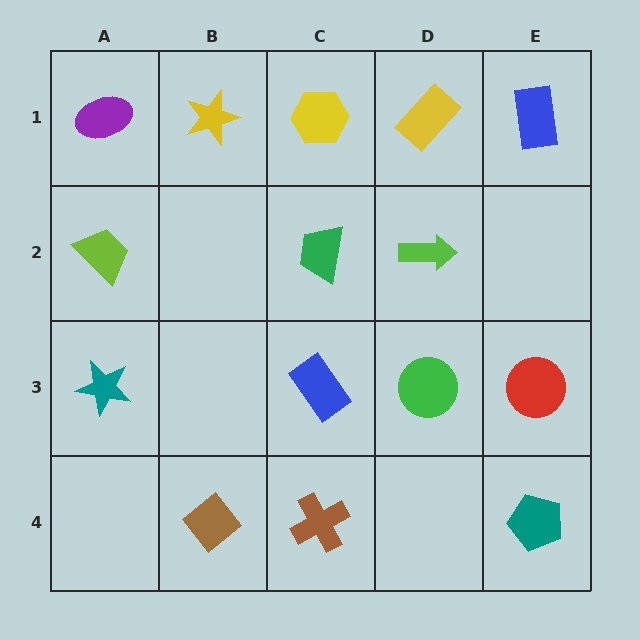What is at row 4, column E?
A teal pentagon.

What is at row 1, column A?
A purple ellipse.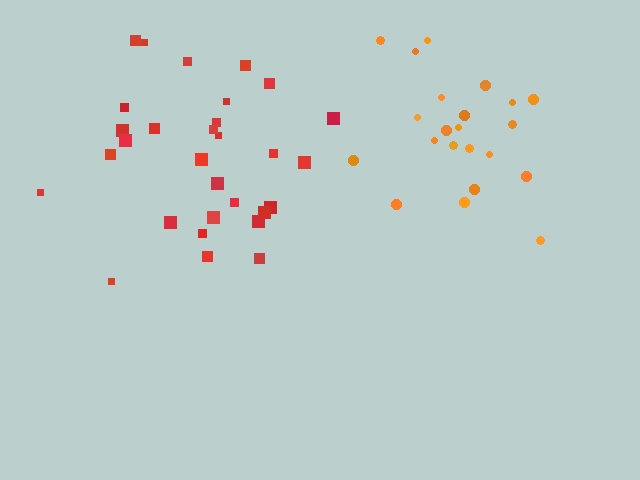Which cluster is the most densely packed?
Orange.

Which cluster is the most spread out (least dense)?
Red.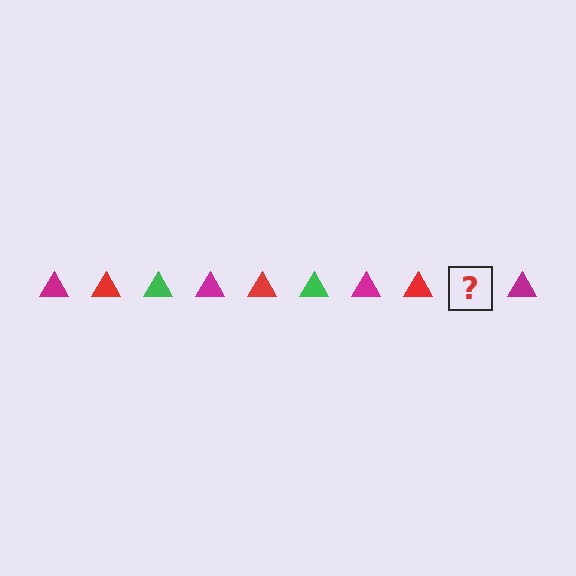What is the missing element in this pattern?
The missing element is a green triangle.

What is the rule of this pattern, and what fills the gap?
The rule is that the pattern cycles through magenta, red, green triangles. The gap should be filled with a green triangle.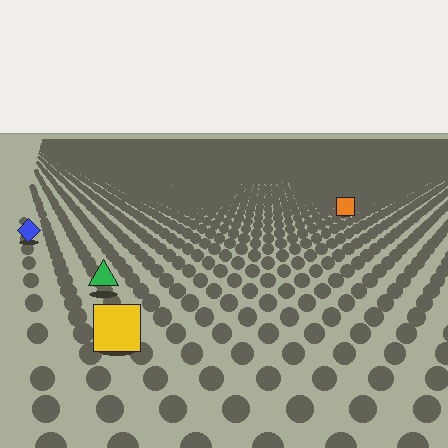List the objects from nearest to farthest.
From nearest to farthest: the yellow square, the green triangle, the blue diamond, the orange square.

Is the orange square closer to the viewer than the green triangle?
No. The green triangle is closer — you can tell from the texture gradient: the ground texture is coarser near it.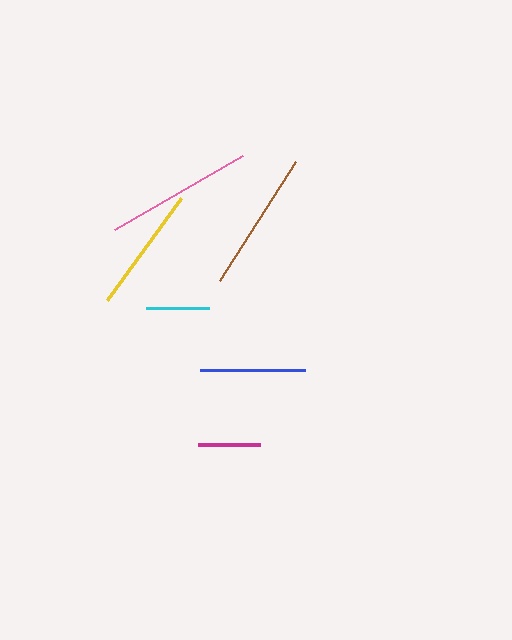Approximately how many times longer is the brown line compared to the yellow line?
The brown line is approximately 1.1 times the length of the yellow line.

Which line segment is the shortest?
The magenta line is the shortest at approximately 62 pixels.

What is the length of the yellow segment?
The yellow segment is approximately 126 pixels long.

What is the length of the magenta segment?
The magenta segment is approximately 62 pixels long.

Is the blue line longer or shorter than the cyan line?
The blue line is longer than the cyan line.